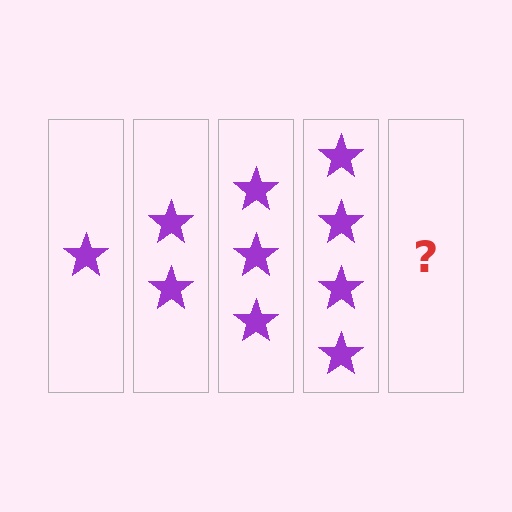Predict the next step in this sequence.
The next step is 5 stars.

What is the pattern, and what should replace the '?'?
The pattern is that each step adds one more star. The '?' should be 5 stars.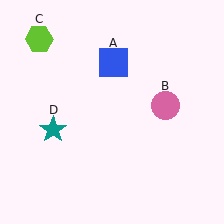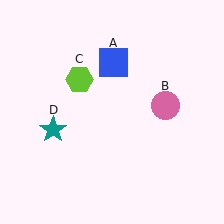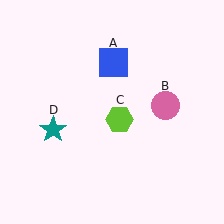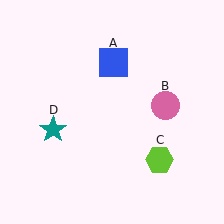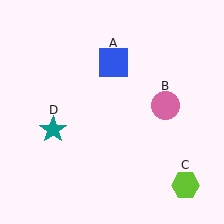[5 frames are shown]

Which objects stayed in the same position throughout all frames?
Blue square (object A) and pink circle (object B) and teal star (object D) remained stationary.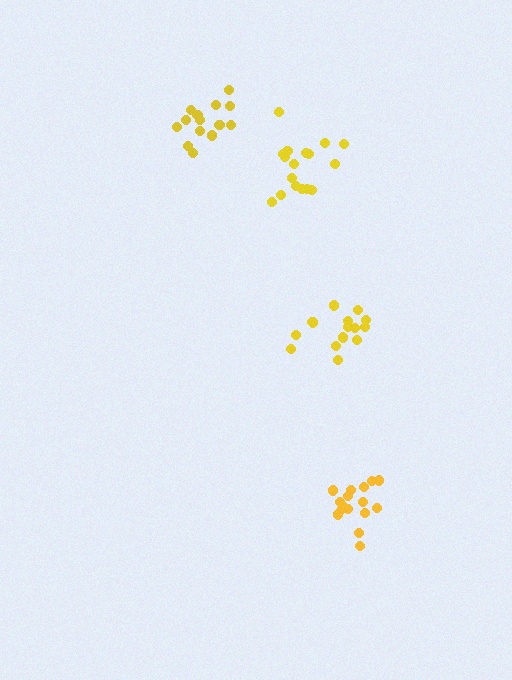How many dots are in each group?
Group 1: 17 dots, Group 2: 15 dots, Group 3: 16 dots, Group 4: 14 dots (62 total).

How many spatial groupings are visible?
There are 4 spatial groupings.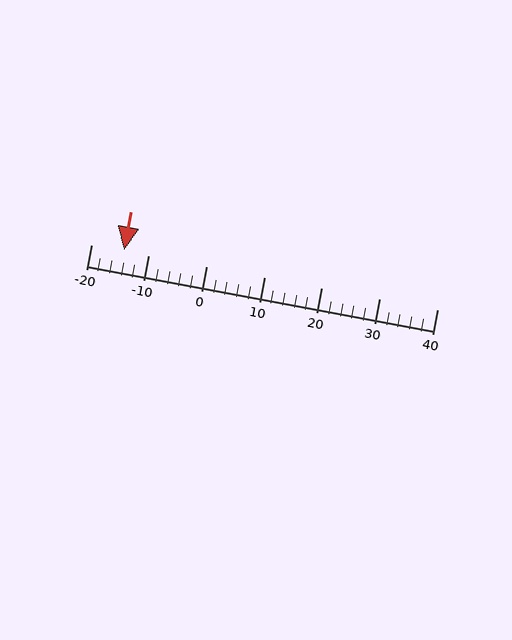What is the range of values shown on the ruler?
The ruler shows values from -20 to 40.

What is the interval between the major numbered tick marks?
The major tick marks are spaced 10 units apart.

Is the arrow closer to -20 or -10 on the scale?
The arrow is closer to -10.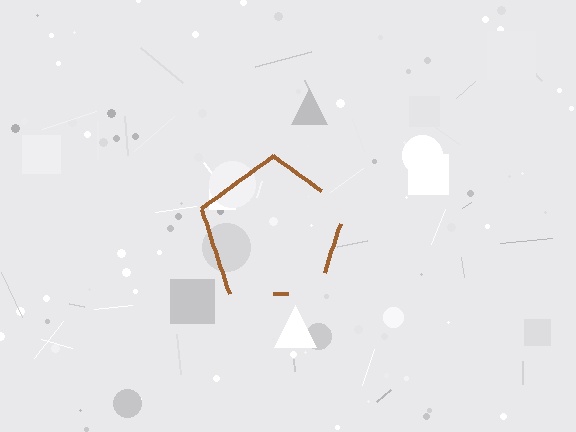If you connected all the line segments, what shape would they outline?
They would outline a pentagon.